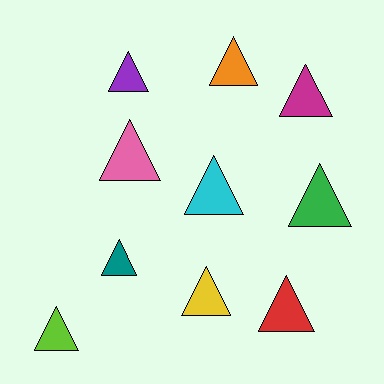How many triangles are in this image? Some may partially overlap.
There are 10 triangles.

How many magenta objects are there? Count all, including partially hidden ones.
There is 1 magenta object.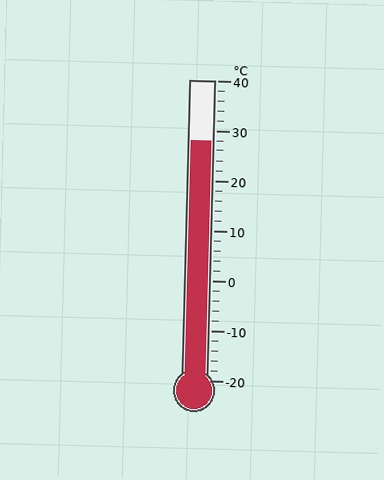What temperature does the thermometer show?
The thermometer shows approximately 28°C.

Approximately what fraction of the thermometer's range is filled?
The thermometer is filled to approximately 80% of its range.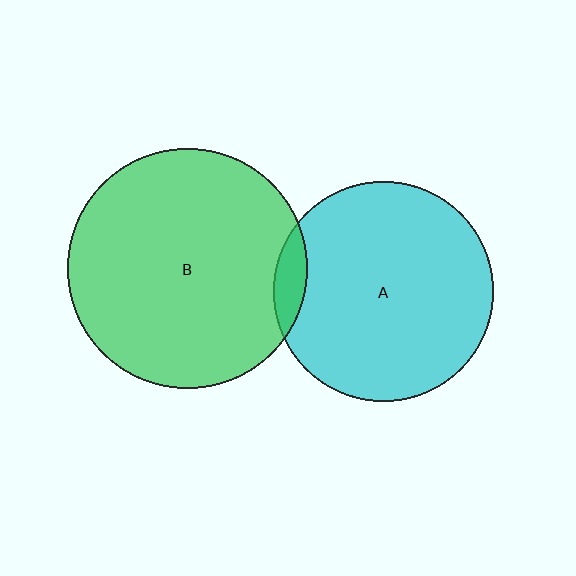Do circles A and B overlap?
Yes.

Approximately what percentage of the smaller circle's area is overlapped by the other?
Approximately 5%.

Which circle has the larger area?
Circle B (green).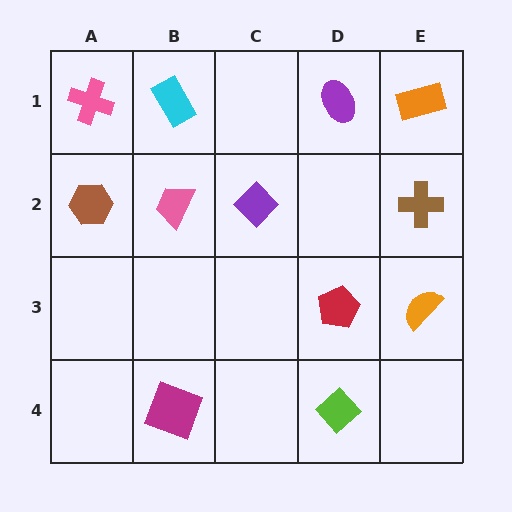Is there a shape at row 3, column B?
No, that cell is empty.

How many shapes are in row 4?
2 shapes.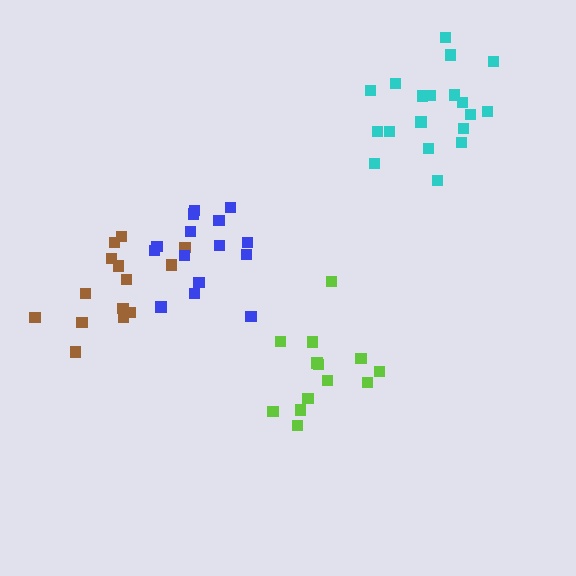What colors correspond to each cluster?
The clusters are colored: cyan, brown, lime, blue.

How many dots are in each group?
Group 1: 19 dots, Group 2: 14 dots, Group 3: 13 dots, Group 4: 15 dots (61 total).